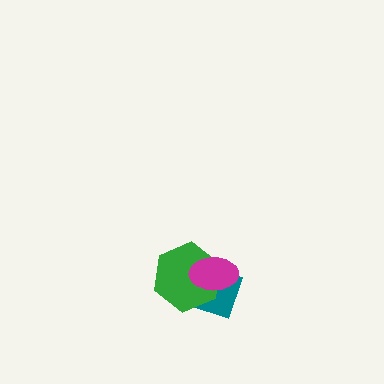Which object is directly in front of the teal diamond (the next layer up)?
The green hexagon is directly in front of the teal diamond.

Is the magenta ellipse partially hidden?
No, no other shape covers it.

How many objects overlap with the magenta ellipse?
2 objects overlap with the magenta ellipse.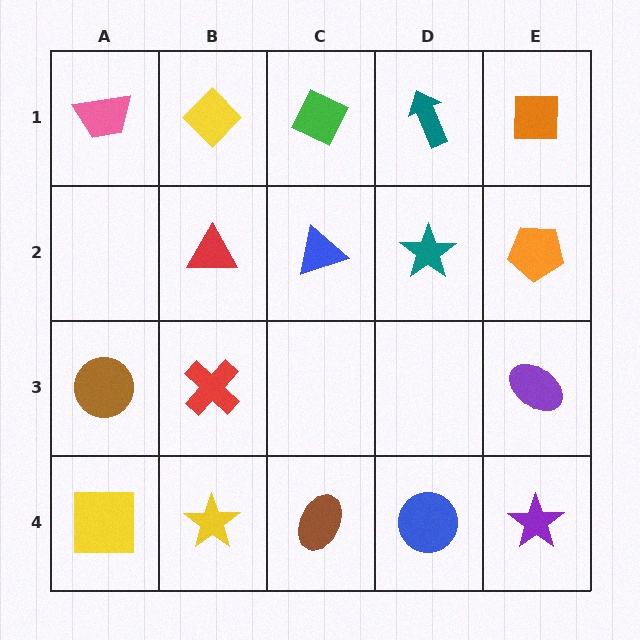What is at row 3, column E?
A purple ellipse.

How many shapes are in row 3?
3 shapes.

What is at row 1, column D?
A teal arrow.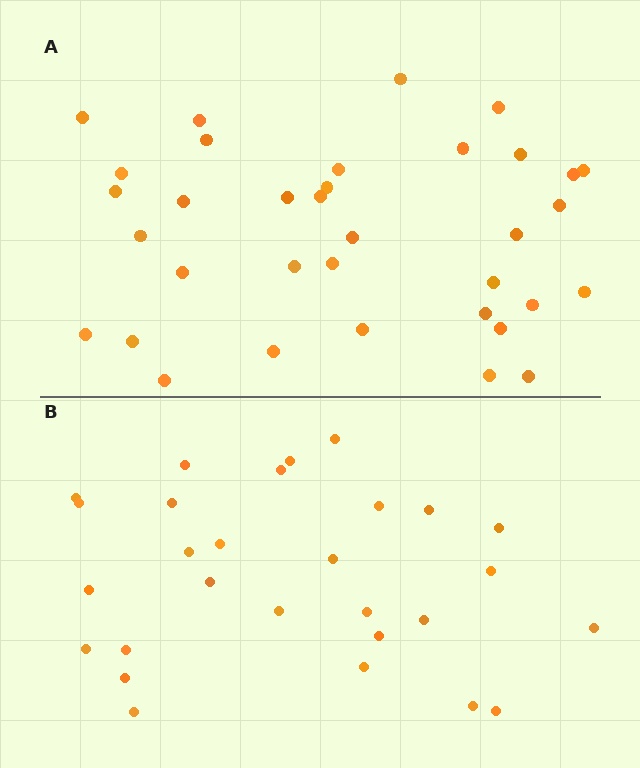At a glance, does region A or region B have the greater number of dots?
Region A (the top region) has more dots.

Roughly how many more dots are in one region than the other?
Region A has roughly 8 or so more dots than region B.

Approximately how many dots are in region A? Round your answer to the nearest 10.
About 40 dots. (The exact count is 35, which rounds to 40.)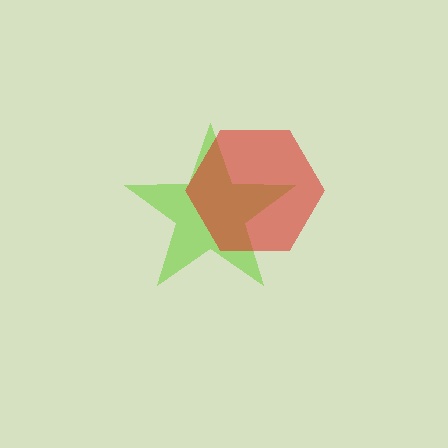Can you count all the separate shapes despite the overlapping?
Yes, there are 2 separate shapes.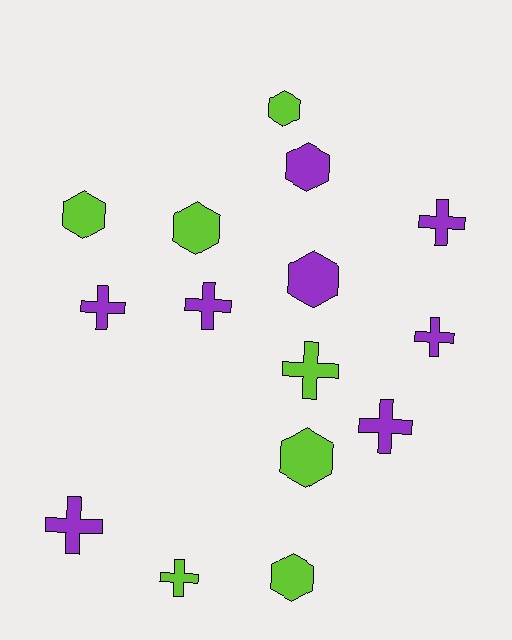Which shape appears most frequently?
Cross, with 8 objects.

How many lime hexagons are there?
There are 5 lime hexagons.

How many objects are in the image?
There are 15 objects.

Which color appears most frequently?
Purple, with 8 objects.